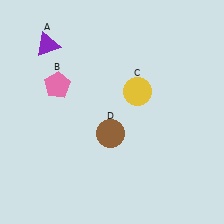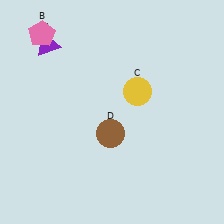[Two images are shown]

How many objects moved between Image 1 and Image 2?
1 object moved between the two images.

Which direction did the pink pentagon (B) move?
The pink pentagon (B) moved up.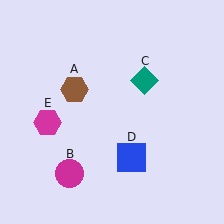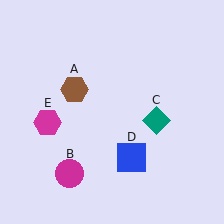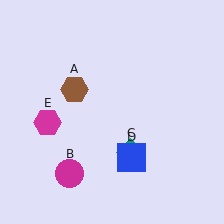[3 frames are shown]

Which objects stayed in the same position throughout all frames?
Brown hexagon (object A) and magenta circle (object B) and blue square (object D) and magenta hexagon (object E) remained stationary.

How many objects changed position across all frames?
1 object changed position: teal diamond (object C).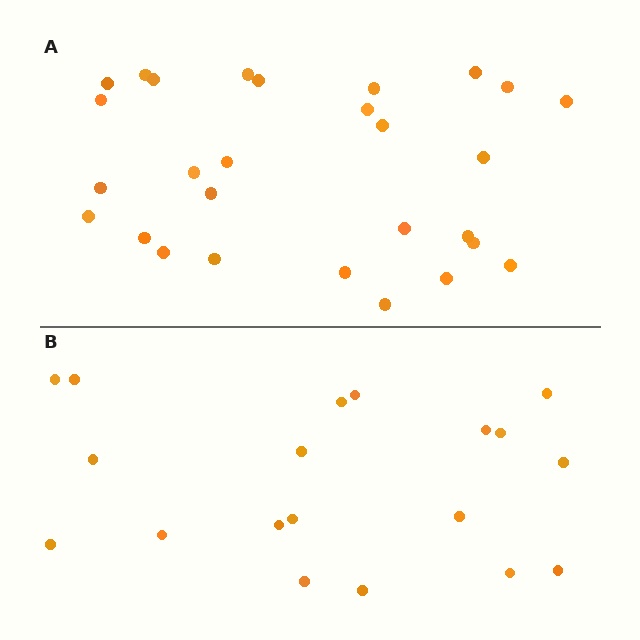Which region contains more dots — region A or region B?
Region A (the top region) has more dots.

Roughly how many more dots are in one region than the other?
Region A has roughly 8 or so more dots than region B.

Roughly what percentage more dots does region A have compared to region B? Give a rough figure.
About 45% more.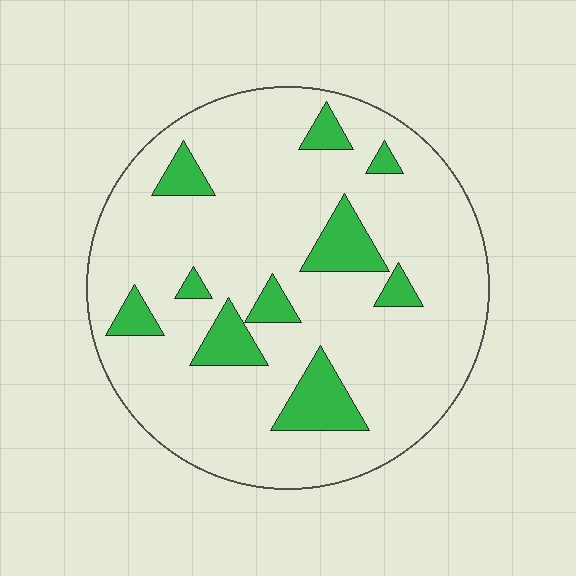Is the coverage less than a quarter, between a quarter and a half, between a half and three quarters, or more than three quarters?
Less than a quarter.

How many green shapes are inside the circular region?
10.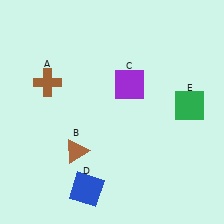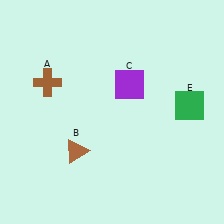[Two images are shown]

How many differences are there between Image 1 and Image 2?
There is 1 difference between the two images.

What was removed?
The blue square (D) was removed in Image 2.